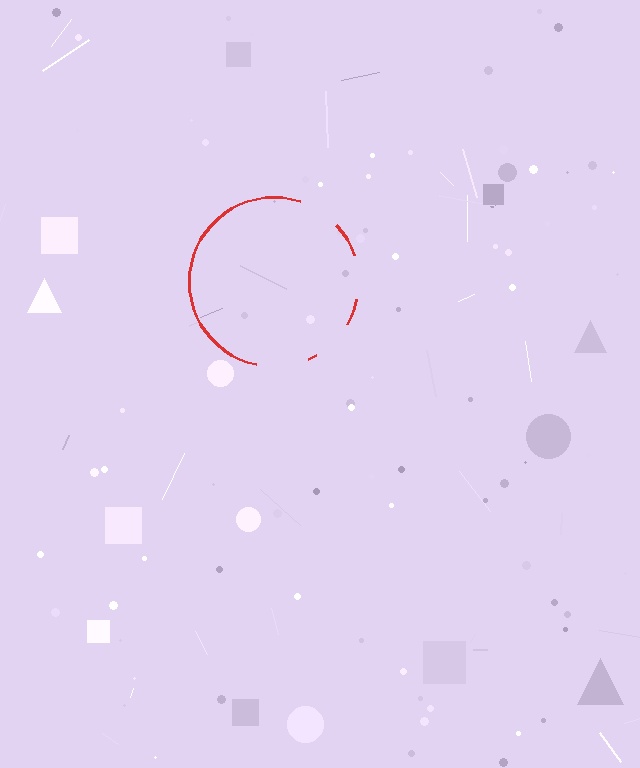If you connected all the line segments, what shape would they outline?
They would outline a circle.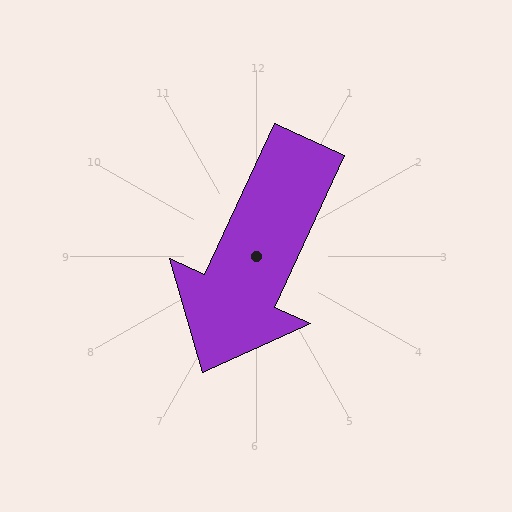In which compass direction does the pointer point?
Southwest.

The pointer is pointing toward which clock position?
Roughly 7 o'clock.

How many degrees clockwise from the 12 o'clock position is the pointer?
Approximately 205 degrees.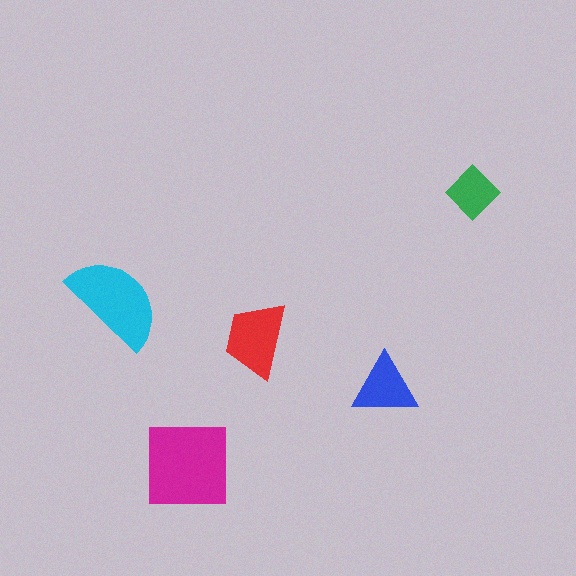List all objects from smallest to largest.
The green diamond, the blue triangle, the red trapezoid, the cyan semicircle, the magenta square.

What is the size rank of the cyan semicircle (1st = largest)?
2nd.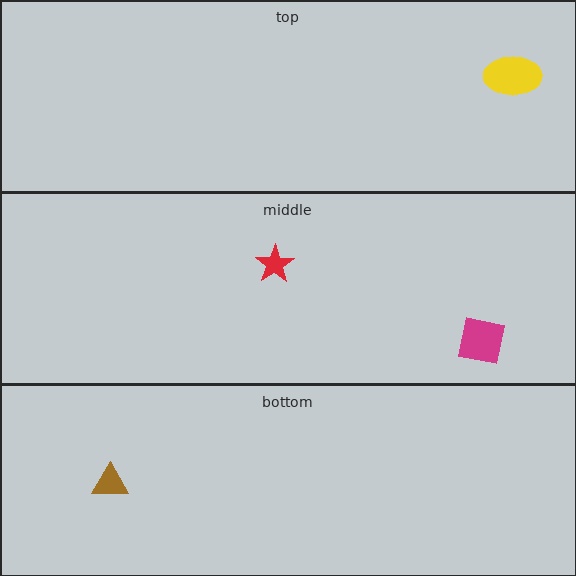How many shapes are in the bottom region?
1.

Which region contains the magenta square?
The middle region.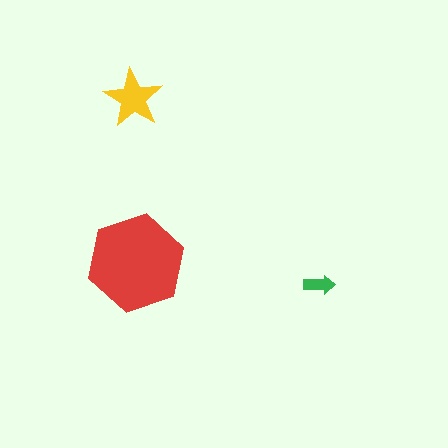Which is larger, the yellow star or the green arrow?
The yellow star.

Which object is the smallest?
The green arrow.